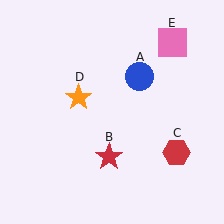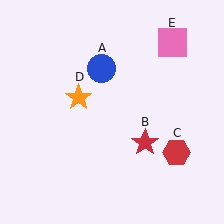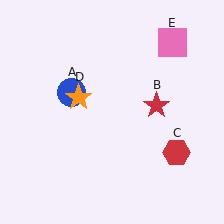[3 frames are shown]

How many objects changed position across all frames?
2 objects changed position: blue circle (object A), red star (object B).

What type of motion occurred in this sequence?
The blue circle (object A), red star (object B) rotated counterclockwise around the center of the scene.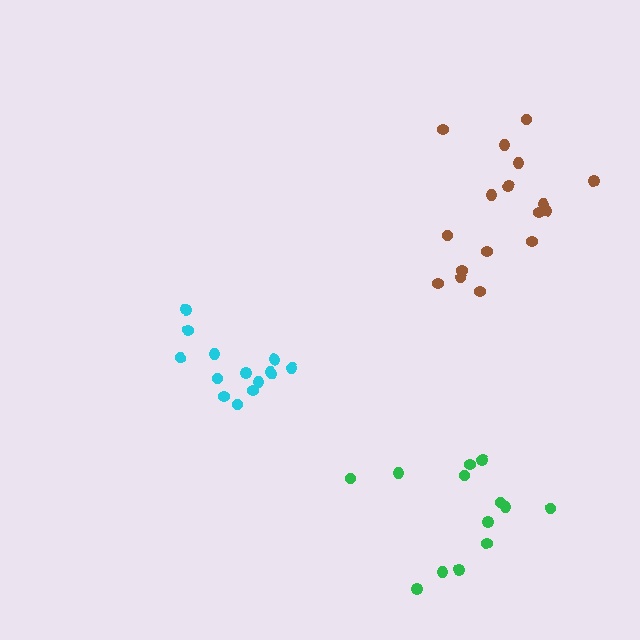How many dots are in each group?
Group 1: 14 dots, Group 2: 13 dots, Group 3: 17 dots (44 total).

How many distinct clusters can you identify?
There are 3 distinct clusters.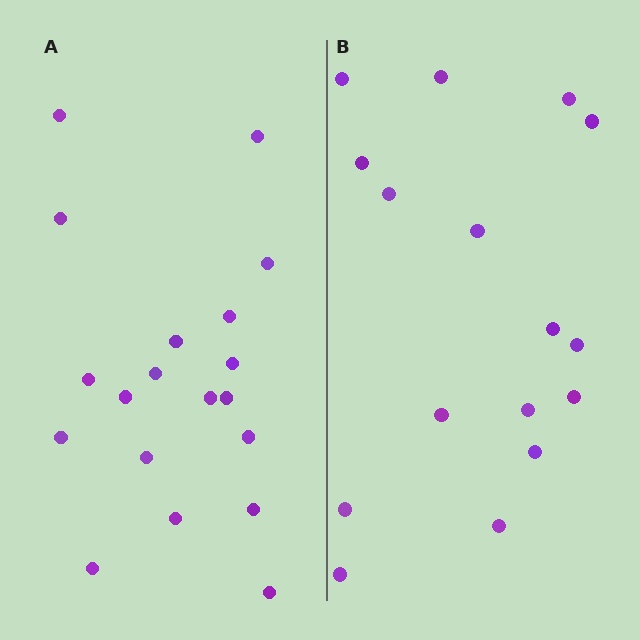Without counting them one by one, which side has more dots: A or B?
Region A (the left region) has more dots.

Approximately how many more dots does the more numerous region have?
Region A has just a few more — roughly 2 or 3 more dots than region B.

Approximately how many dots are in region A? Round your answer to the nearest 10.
About 20 dots. (The exact count is 19, which rounds to 20.)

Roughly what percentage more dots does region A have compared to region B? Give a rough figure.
About 20% more.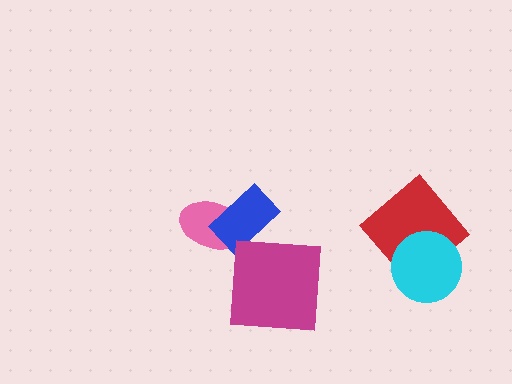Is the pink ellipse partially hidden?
Yes, it is partially covered by another shape.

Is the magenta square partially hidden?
No, no other shape covers it.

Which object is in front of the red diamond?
The cyan circle is in front of the red diamond.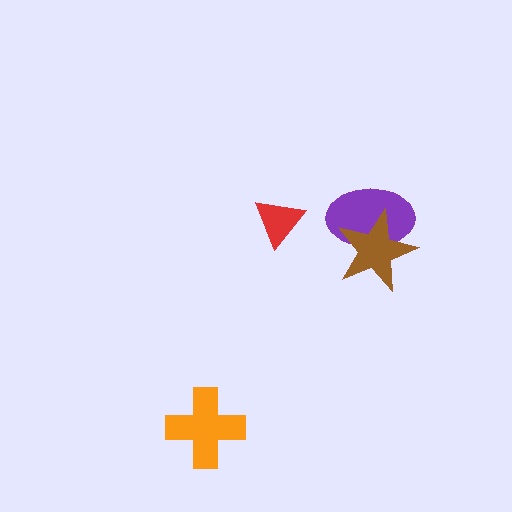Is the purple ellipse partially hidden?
Yes, it is partially covered by another shape.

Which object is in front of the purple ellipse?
The brown star is in front of the purple ellipse.